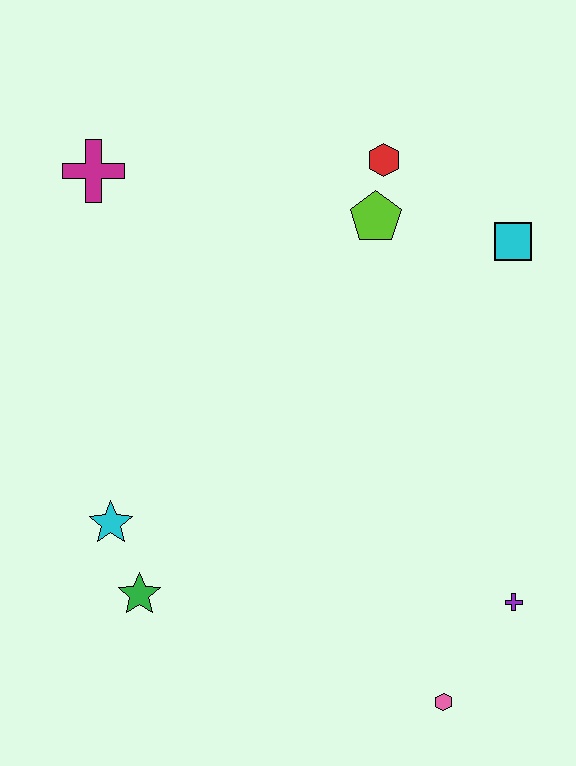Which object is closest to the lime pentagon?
The red hexagon is closest to the lime pentagon.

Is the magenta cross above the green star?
Yes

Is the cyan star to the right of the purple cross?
No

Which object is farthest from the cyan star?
The cyan square is farthest from the cyan star.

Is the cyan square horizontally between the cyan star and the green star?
No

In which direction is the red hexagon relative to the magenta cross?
The red hexagon is to the right of the magenta cross.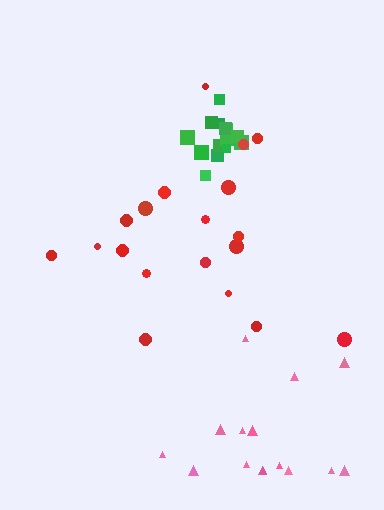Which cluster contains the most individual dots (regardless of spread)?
Red (19).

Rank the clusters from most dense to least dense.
green, red, pink.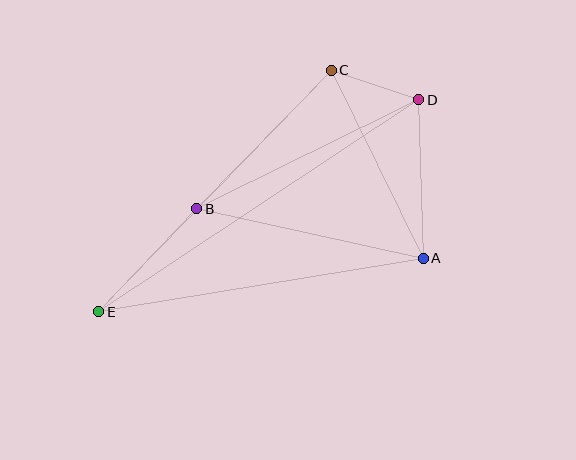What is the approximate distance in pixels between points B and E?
The distance between B and E is approximately 142 pixels.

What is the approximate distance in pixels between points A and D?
The distance between A and D is approximately 159 pixels.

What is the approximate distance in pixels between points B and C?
The distance between B and C is approximately 193 pixels.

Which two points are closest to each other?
Points C and D are closest to each other.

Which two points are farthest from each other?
Points D and E are farthest from each other.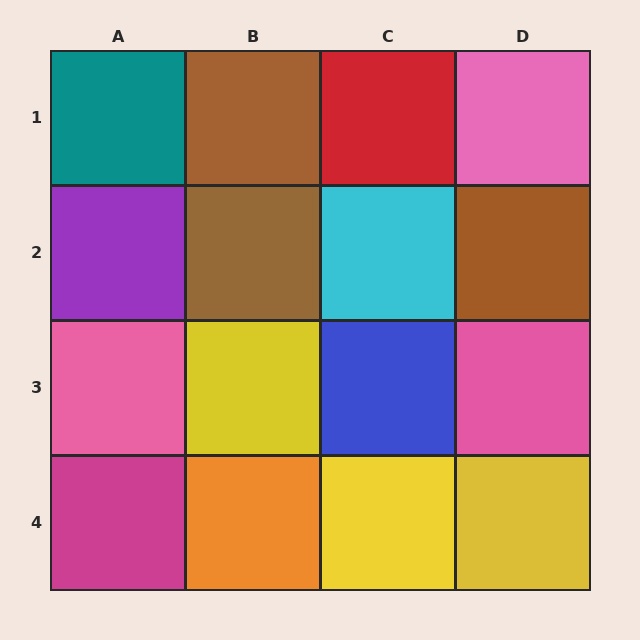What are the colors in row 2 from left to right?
Purple, brown, cyan, brown.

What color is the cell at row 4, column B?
Orange.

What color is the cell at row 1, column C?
Red.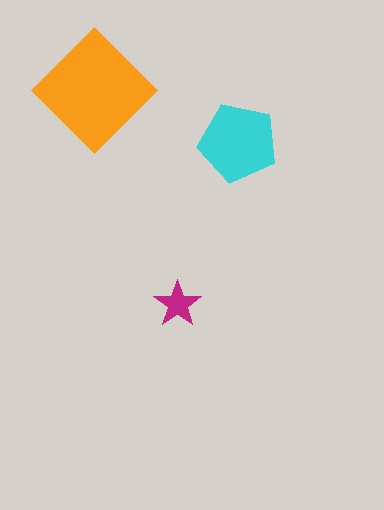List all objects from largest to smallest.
The orange diamond, the cyan pentagon, the magenta star.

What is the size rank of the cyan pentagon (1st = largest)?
2nd.